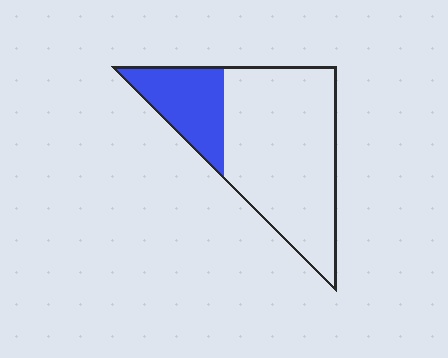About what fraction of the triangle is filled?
About one quarter (1/4).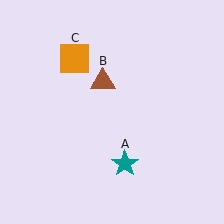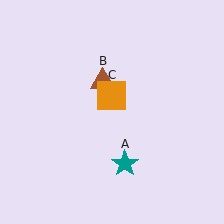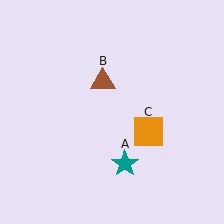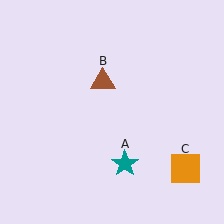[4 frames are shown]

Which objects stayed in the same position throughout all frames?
Teal star (object A) and brown triangle (object B) remained stationary.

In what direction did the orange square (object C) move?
The orange square (object C) moved down and to the right.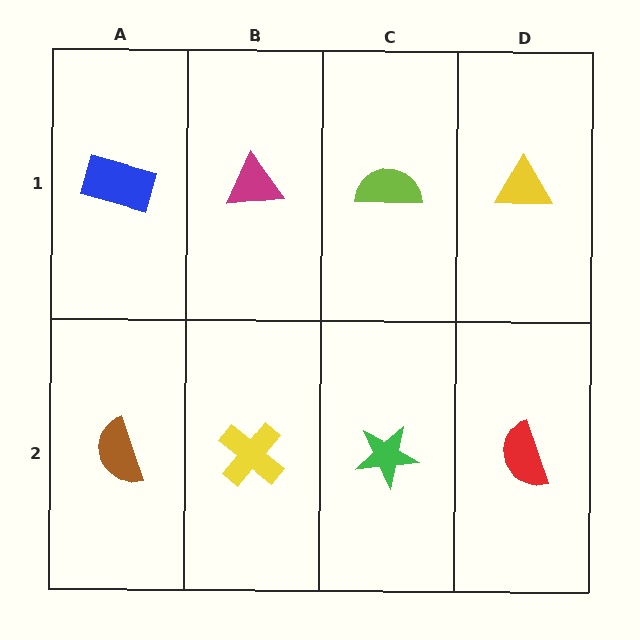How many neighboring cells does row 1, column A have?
2.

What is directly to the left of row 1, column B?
A blue rectangle.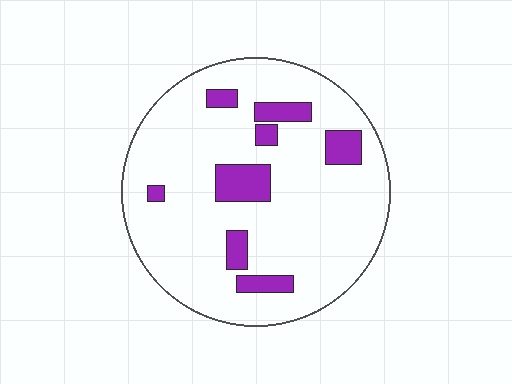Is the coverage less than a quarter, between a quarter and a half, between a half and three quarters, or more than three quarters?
Less than a quarter.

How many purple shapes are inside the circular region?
8.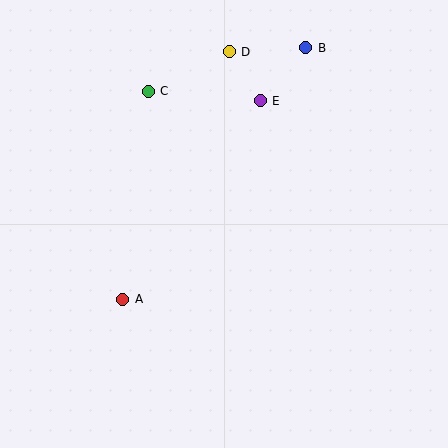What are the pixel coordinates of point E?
Point E is at (260, 101).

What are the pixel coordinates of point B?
Point B is at (306, 48).